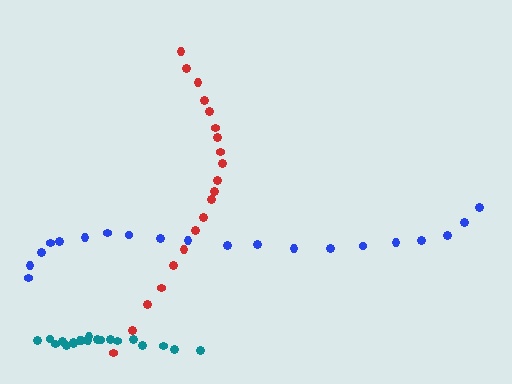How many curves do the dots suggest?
There are 3 distinct paths.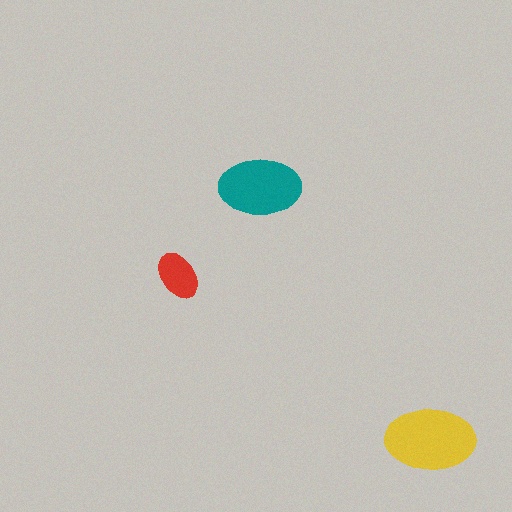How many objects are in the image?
There are 3 objects in the image.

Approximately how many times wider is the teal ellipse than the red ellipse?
About 1.5 times wider.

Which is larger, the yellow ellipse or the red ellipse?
The yellow one.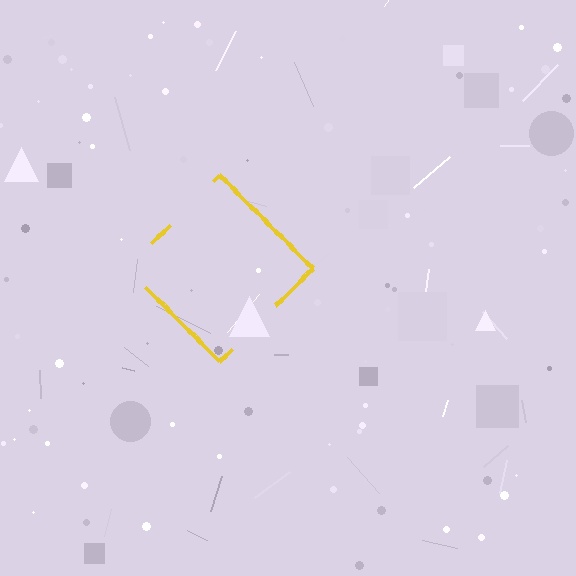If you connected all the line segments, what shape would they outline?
They would outline a diamond.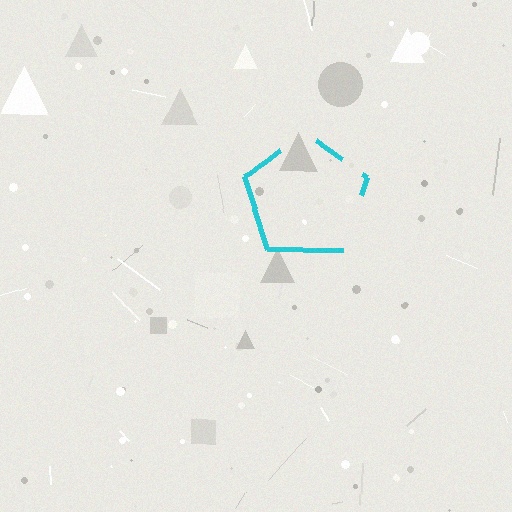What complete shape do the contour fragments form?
The contour fragments form a pentagon.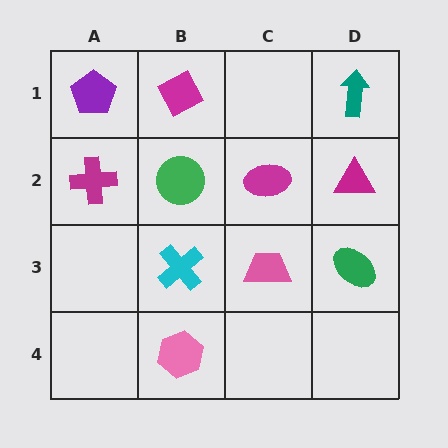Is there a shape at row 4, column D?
No, that cell is empty.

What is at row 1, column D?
A teal arrow.